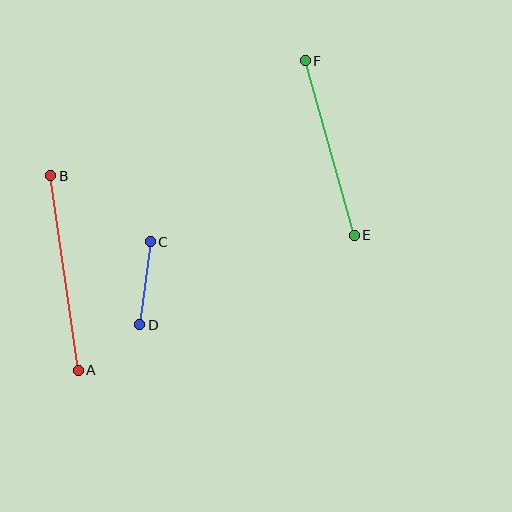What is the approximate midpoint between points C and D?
The midpoint is at approximately (145, 283) pixels.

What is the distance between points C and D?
The distance is approximately 84 pixels.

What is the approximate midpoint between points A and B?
The midpoint is at approximately (64, 273) pixels.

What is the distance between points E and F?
The distance is approximately 181 pixels.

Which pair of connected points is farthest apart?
Points A and B are farthest apart.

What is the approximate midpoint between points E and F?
The midpoint is at approximately (330, 148) pixels.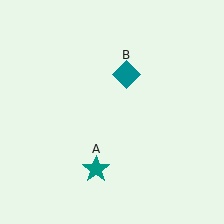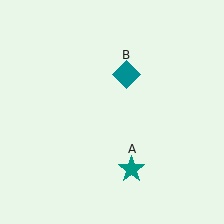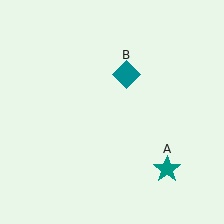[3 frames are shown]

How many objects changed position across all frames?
1 object changed position: teal star (object A).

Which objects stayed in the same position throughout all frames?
Teal diamond (object B) remained stationary.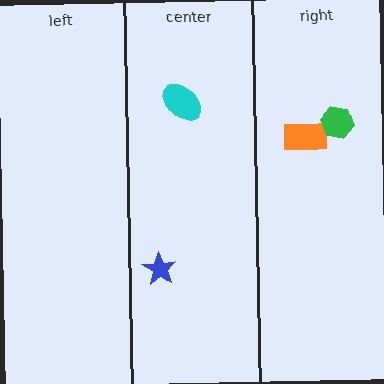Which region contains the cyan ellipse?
The center region.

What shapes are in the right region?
The orange rectangle, the green hexagon.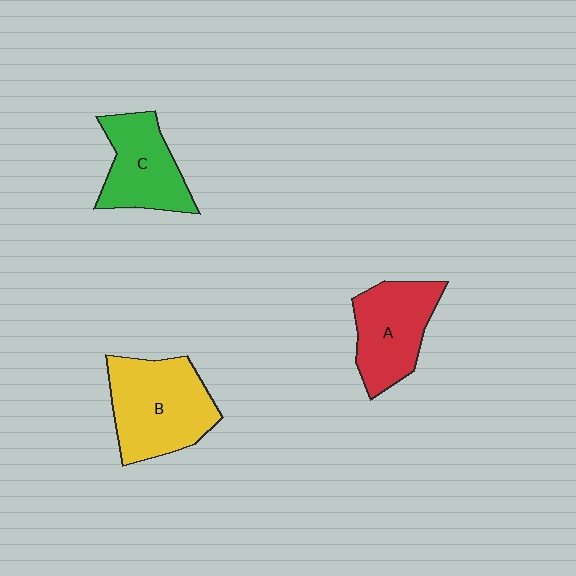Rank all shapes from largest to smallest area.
From largest to smallest: B (yellow), A (red), C (green).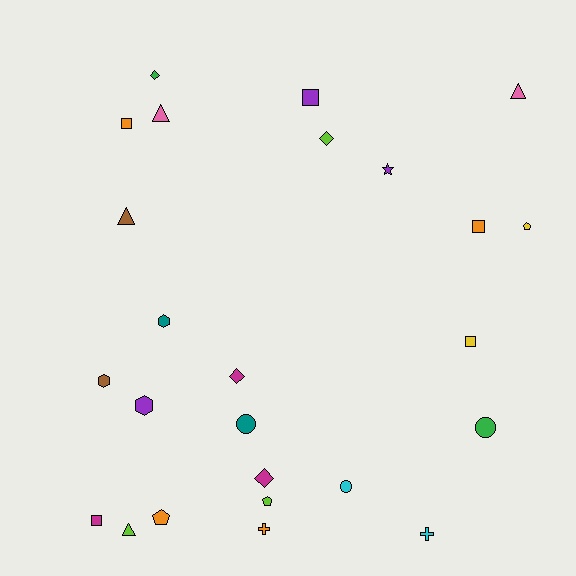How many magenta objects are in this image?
There are 3 magenta objects.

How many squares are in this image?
There are 5 squares.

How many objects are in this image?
There are 25 objects.